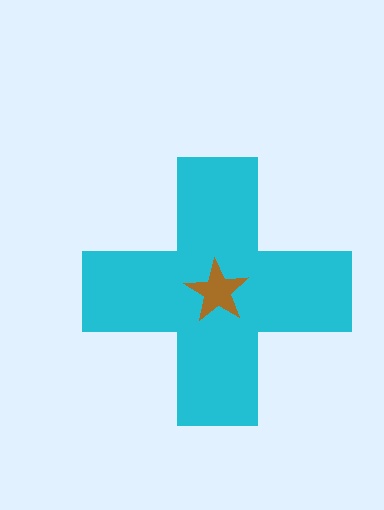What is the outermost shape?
The cyan cross.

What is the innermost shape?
The brown star.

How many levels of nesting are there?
2.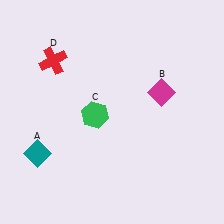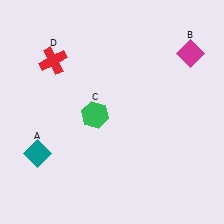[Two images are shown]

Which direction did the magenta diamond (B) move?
The magenta diamond (B) moved up.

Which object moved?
The magenta diamond (B) moved up.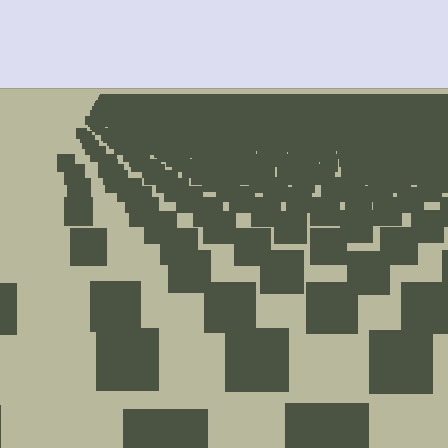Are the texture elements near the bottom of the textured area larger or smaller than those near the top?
Larger. Near the bottom, elements are closer to the viewer and appear at a bigger on-screen size.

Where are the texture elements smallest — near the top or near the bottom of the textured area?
Near the top.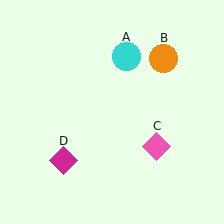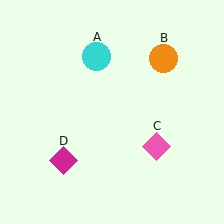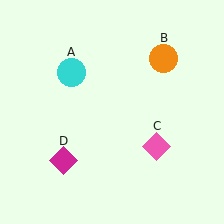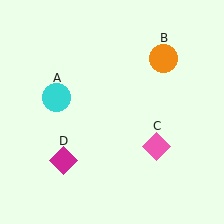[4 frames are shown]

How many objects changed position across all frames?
1 object changed position: cyan circle (object A).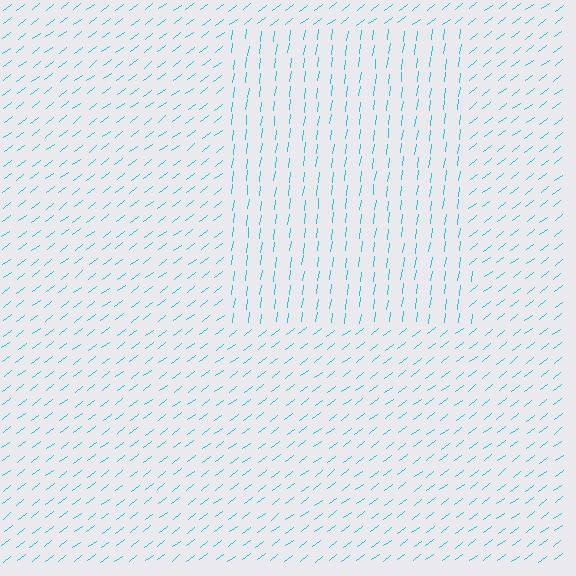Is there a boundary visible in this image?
Yes, there is a texture boundary formed by a change in line orientation.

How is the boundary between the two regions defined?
The boundary is defined purely by a change in line orientation (approximately 45 degrees difference). All lines are the same color and thickness.